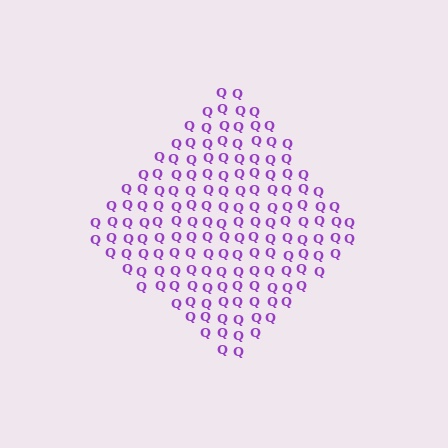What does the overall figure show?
The overall figure shows a diamond.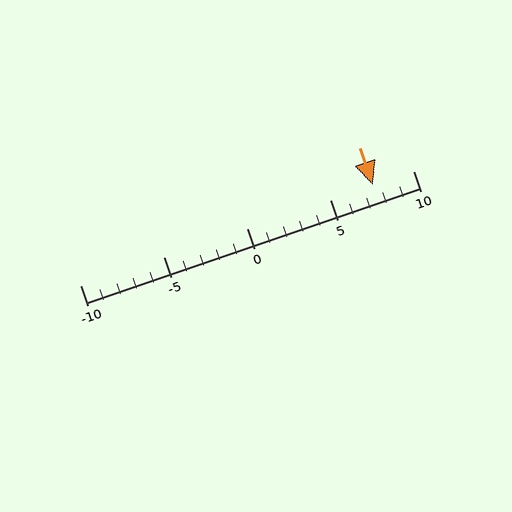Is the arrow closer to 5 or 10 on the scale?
The arrow is closer to 10.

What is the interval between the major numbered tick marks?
The major tick marks are spaced 5 units apart.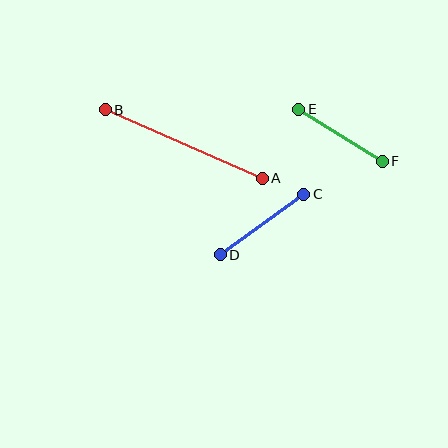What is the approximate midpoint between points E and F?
The midpoint is at approximately (340, 135) pixels.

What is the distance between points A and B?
The distance is approximately 171 pixels.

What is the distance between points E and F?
The distance is approximately 98 pixels.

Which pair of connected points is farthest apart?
Points A and B are farthest apart.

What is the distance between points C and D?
The distance is approximately 104 pixels.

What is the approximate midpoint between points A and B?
The midpoint is at approximately (184, 144) pixels.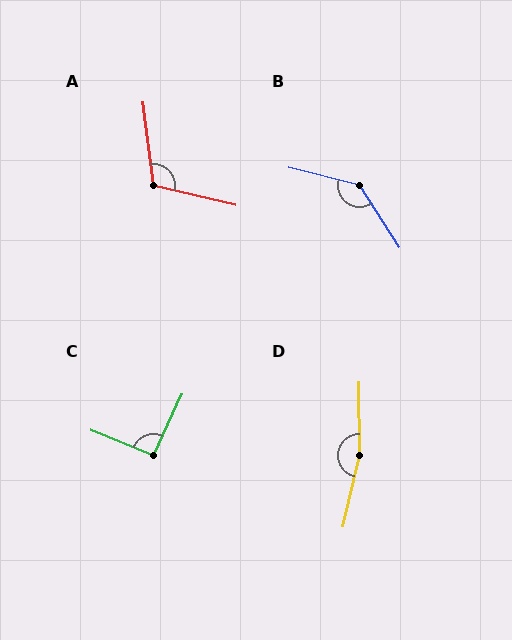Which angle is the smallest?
C, at approximately 93 degrees.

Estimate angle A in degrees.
Approximately 111 degrees.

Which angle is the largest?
D, at approximately 167 degrees.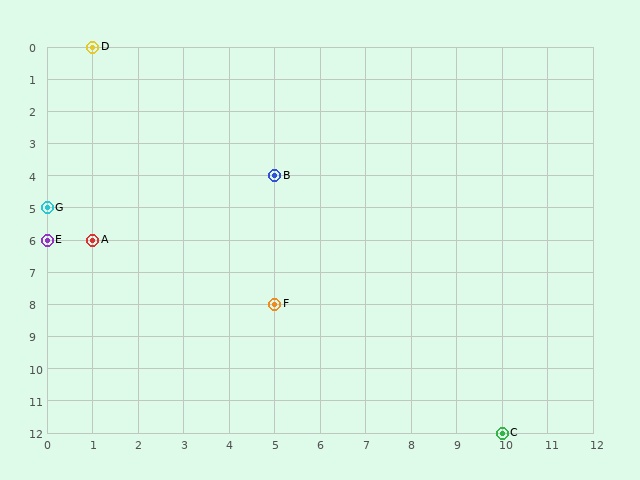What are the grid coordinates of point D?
Point D is at grid coordinates (1, 0).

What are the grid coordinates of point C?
Point C is at grid coordinates (10, 12).